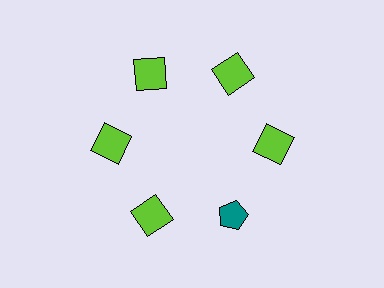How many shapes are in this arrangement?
There are 6 shapes arranged in a ring pattern.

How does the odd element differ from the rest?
It differs in both color (teal instead of lime) and shape (pentagon instead of square).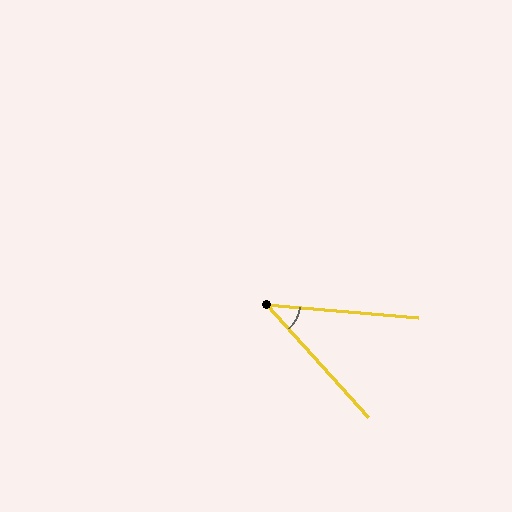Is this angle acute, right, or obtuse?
It is acute.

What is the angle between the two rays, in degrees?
Approximately 43 degrees.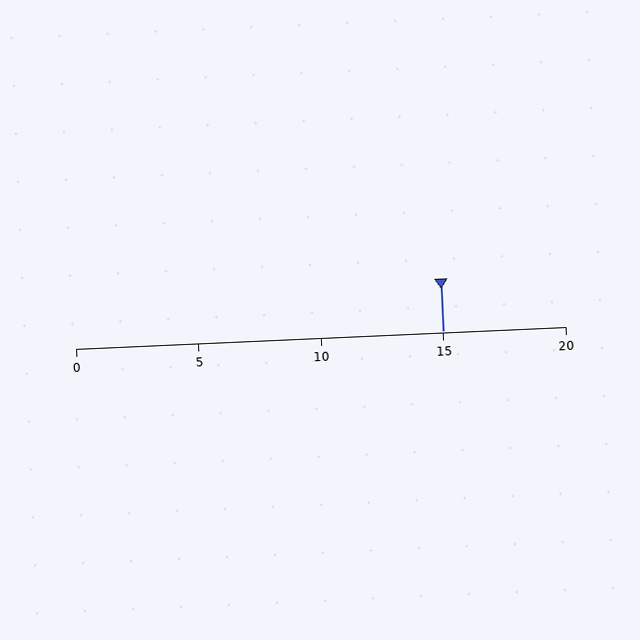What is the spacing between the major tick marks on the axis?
The major ticks are spaced 5 apart.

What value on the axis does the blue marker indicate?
The marker indicates approximately 15.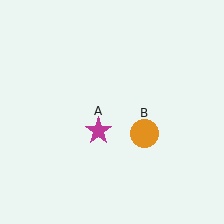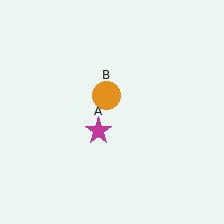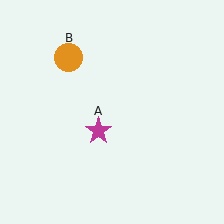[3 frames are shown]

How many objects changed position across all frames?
1 object changed position: orange circle (object B).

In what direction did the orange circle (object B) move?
The orange circle (object B) moved up and to the left.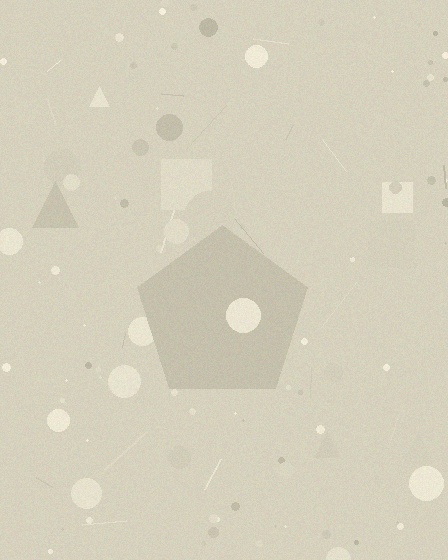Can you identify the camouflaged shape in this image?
The camouflaged shape is a pentagon.